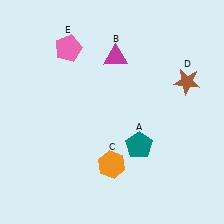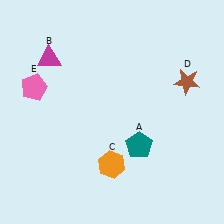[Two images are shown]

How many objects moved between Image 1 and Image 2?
2 objects moved between the two images.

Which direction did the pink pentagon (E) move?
The pink pentagon (E) moved down.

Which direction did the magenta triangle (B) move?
The magenta triangle (B) moved left.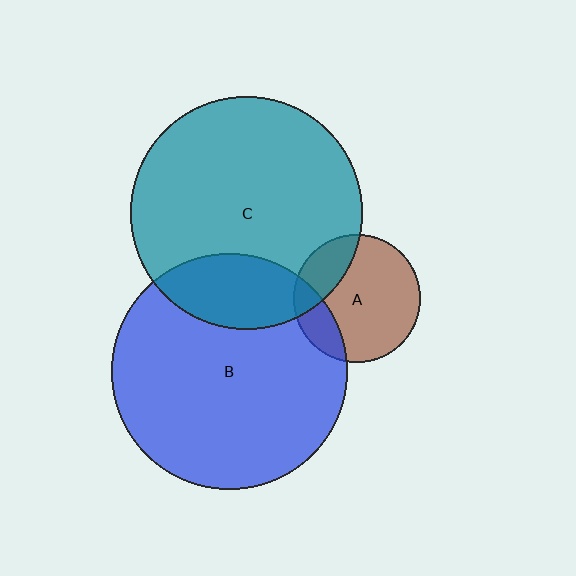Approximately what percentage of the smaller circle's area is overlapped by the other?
Approximately 20%.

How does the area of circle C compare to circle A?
Approximately 3.4 times.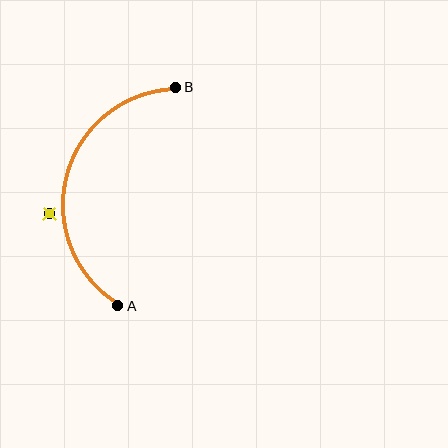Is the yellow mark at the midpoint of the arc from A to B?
No — the yellow mark does not lie on the arc at all. It sits slightly outside the curve.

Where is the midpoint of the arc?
The arc midpoint is the point on the curve farthest from the straight line joining A and B. It sits to the left of that line.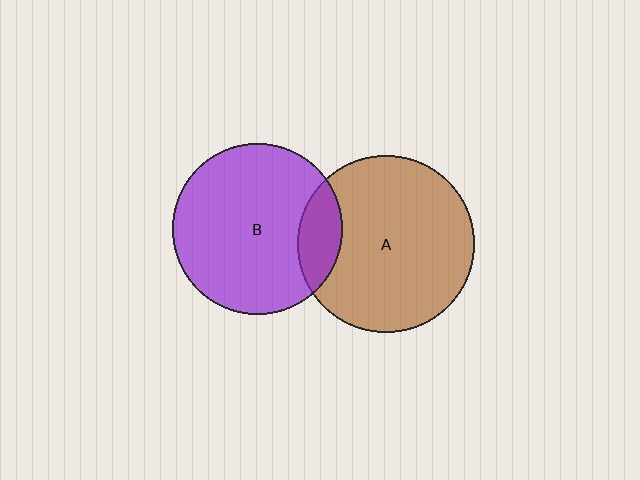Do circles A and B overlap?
Yes.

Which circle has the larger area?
Circle A (brown).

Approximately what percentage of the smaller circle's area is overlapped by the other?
Approximately 15%.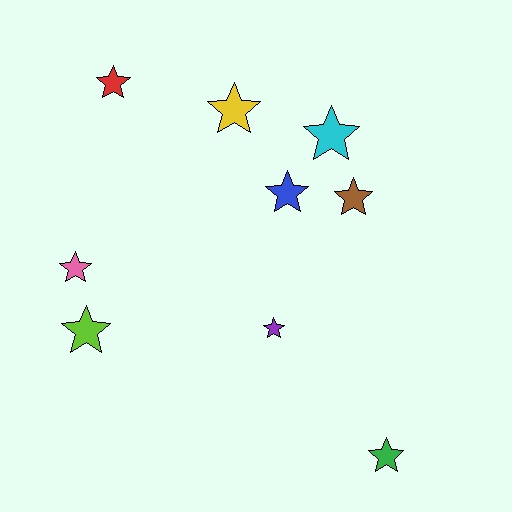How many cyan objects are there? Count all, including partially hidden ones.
There is 1 cyan object.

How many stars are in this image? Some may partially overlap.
There are 9 stars.